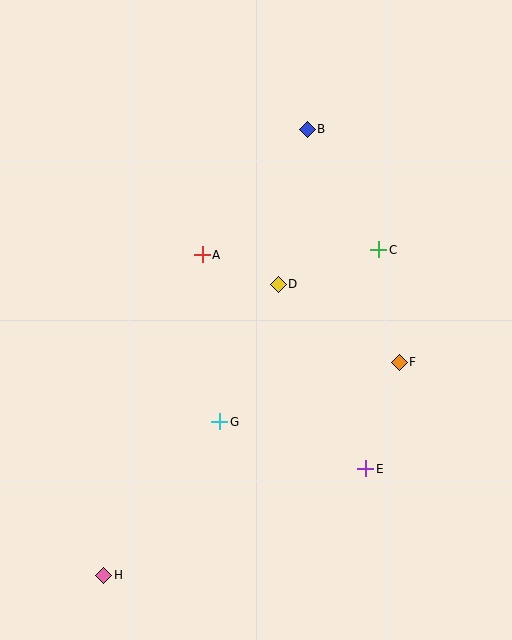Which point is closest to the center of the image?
Point D at (278, 284) is closest to the center.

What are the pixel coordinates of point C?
Point C is at (379, 250).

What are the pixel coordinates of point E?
Point E is at (366, 469).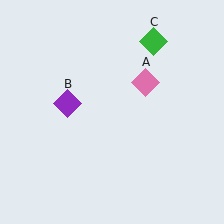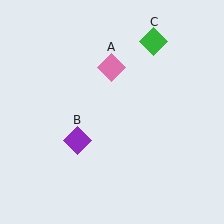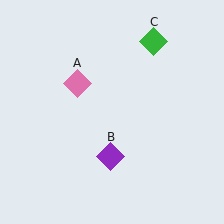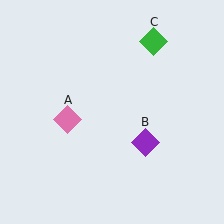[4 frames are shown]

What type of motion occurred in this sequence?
The pink diamond (object A), purple diamond (object B) rotated counterclockwise around the center of the scene.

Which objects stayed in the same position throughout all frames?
Green diamond (object C) remained stationary.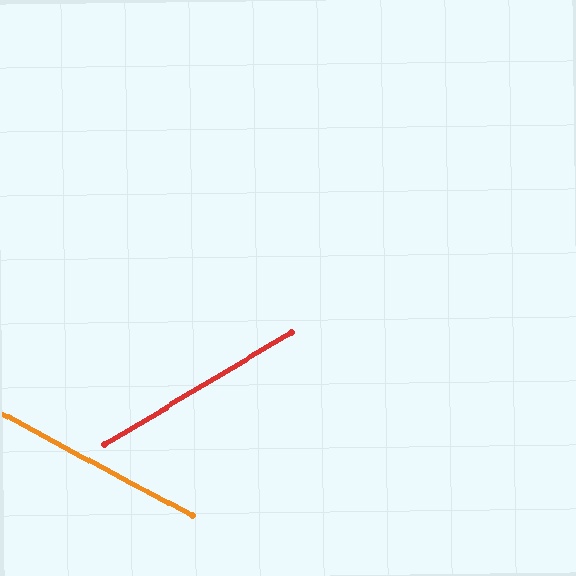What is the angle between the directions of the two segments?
Approximately 59 degrees.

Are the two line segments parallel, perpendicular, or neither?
Neither parallel nor perpendicular — they differ by about 59°.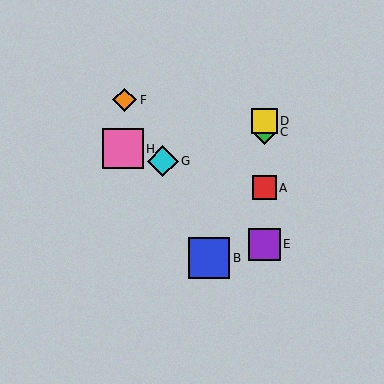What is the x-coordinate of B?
Object B is at x≈209.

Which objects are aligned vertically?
Objects A, C, D, E are aligned vertically.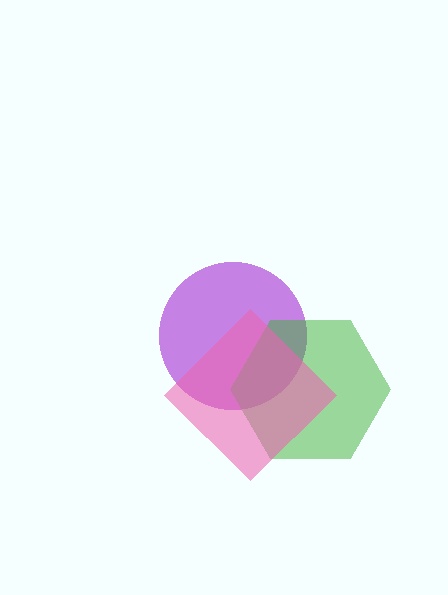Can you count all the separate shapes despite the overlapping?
Yes, there are 3 separate shapes.